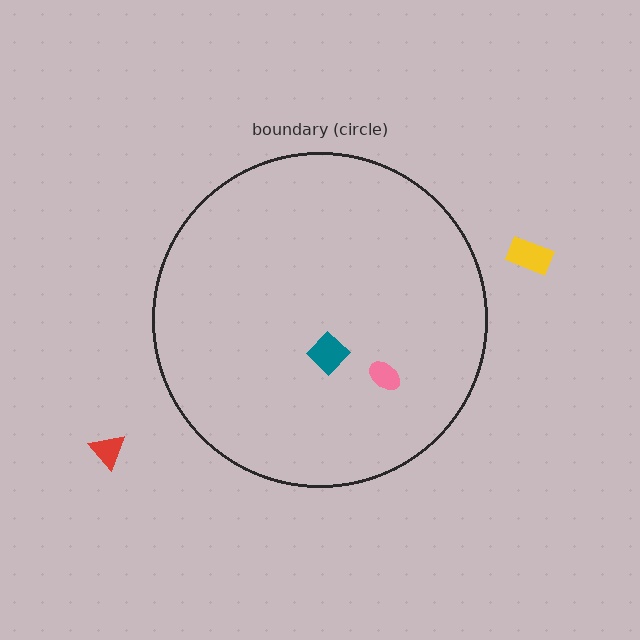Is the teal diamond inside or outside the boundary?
Inside.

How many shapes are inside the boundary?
2 inside, 2 outside.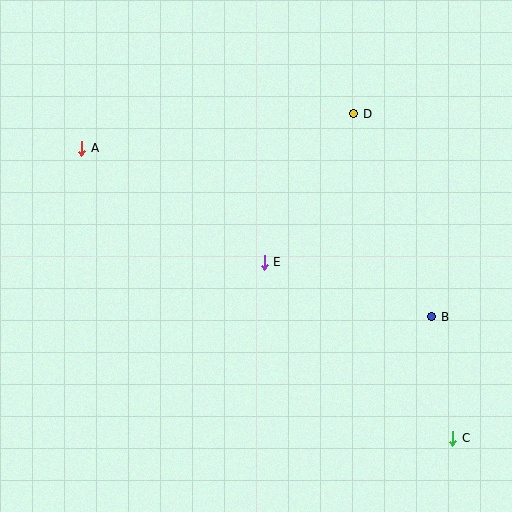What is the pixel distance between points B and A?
The distance between B and A is 388 pixels.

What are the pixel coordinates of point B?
Point B is at (432, 317).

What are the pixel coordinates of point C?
Point C is at (453, 438).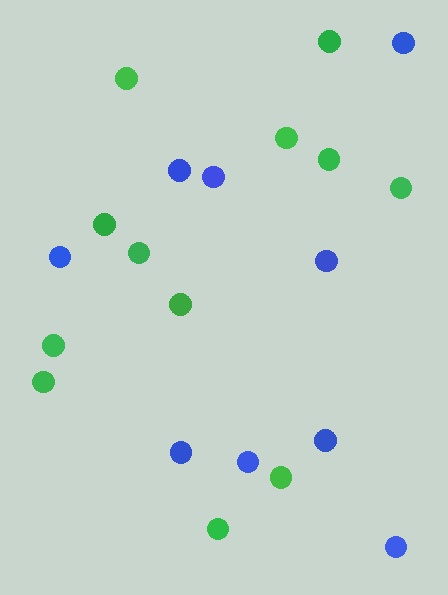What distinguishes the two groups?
There are 2 groups: one group of green circles (12) and one group of blue circles (9).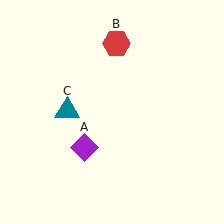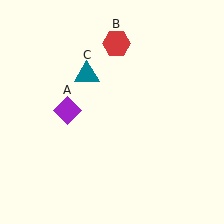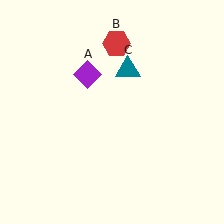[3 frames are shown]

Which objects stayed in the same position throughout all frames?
Red hexagon (object B) remained stationary.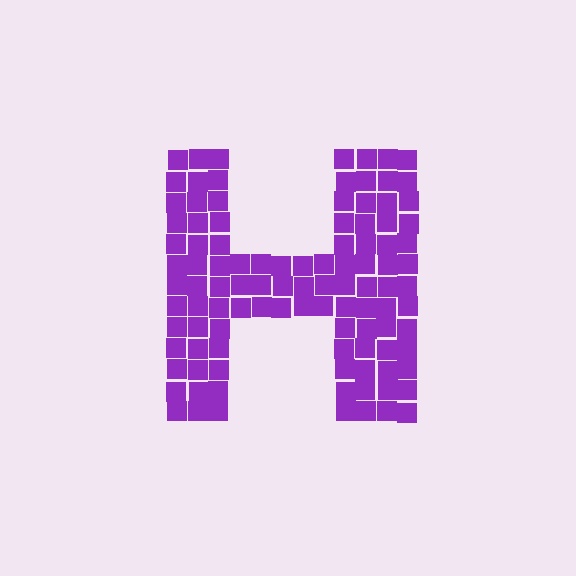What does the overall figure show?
The overall figure shows the letter H.